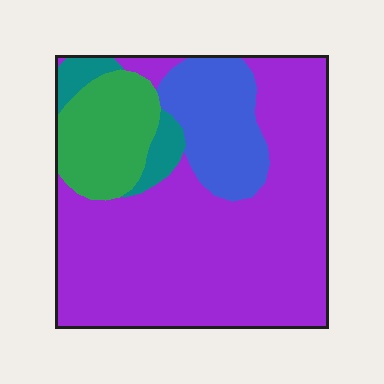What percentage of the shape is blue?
Blue covers about 15% of the shape.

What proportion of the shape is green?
Green covers 14% of the shape.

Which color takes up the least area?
Teal, at roughly 5%.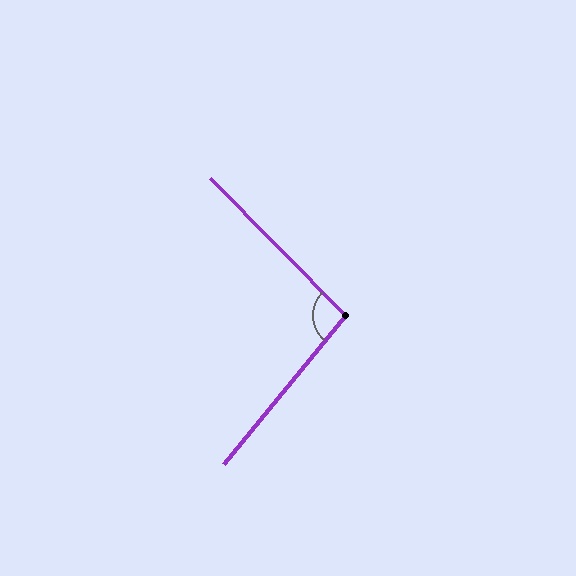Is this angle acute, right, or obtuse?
It is obtuse.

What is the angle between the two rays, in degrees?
Approximately 96 degrees.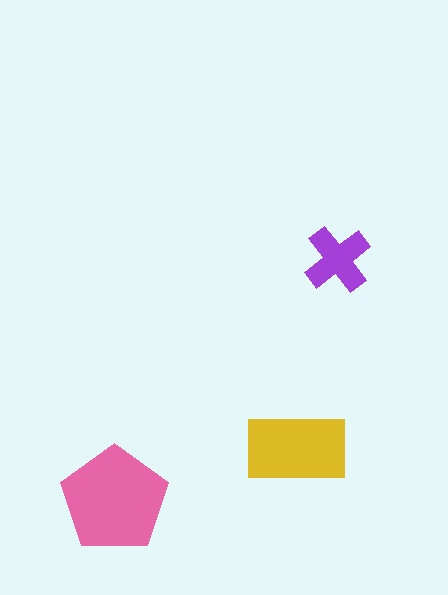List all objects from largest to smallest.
The pink pentagon, the yellow rectangle, the purple cross.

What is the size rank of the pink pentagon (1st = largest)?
1st.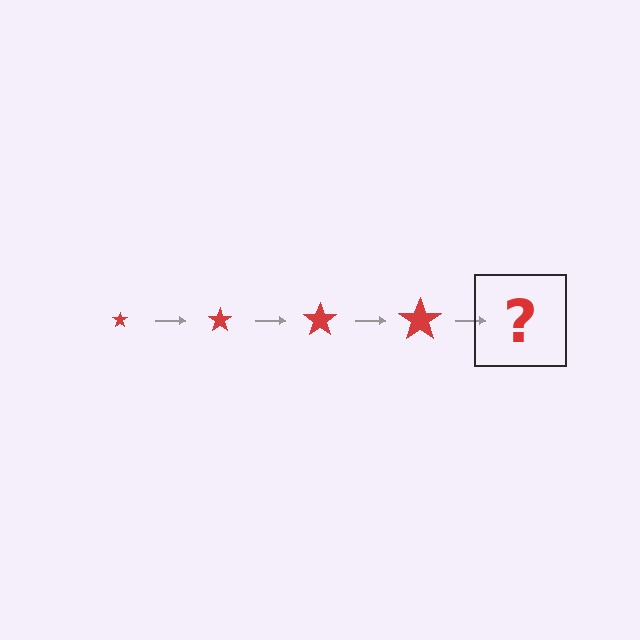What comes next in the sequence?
The next element should be a red star, larger than the previous one.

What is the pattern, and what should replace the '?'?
The pattern is that the star gets progressively larger each step. The '?' should be a red star, larger than the previous one.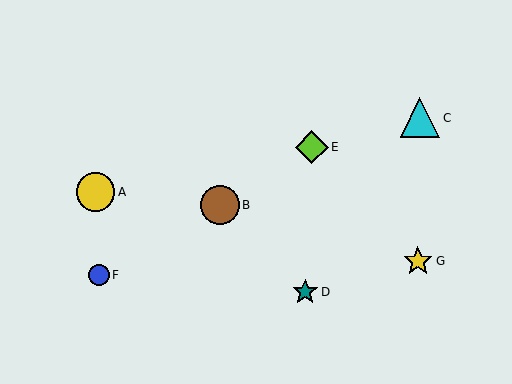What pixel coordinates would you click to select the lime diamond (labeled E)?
Click at (312, 147) to select the lime diamond E.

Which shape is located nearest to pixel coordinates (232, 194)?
The brown circle (labeled B) at (220, 205) is nearest to that location.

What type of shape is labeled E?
Shape E is a lime diamond.